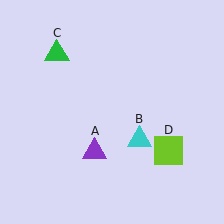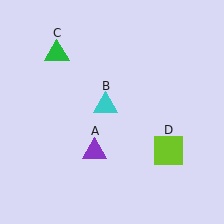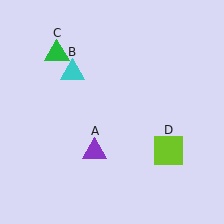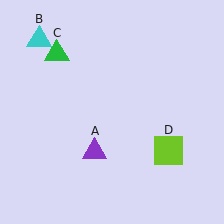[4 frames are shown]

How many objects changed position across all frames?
1 object changed position: cyan triangle (object B).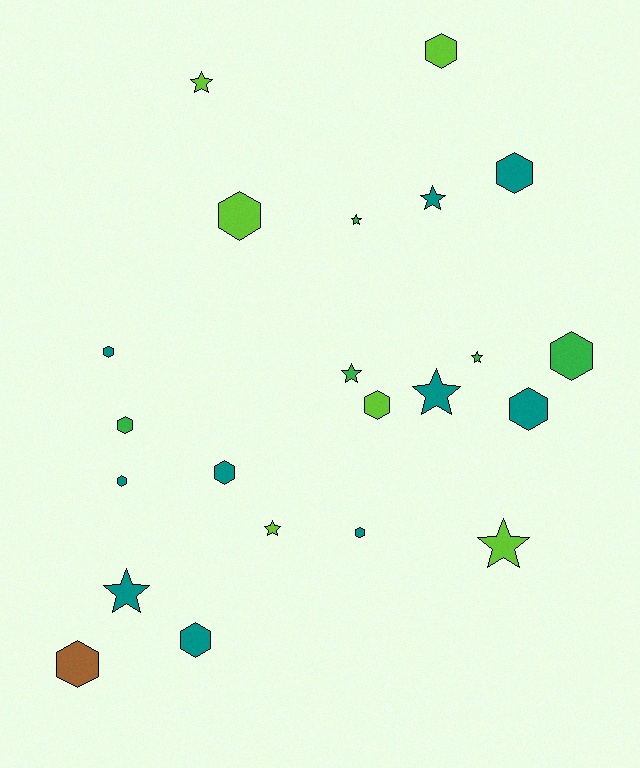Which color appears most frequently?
Teal, with 10 objects.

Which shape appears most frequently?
Hexagon, with 13 objects.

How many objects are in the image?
There are 22 objects.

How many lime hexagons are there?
There are 3 lime hexagons.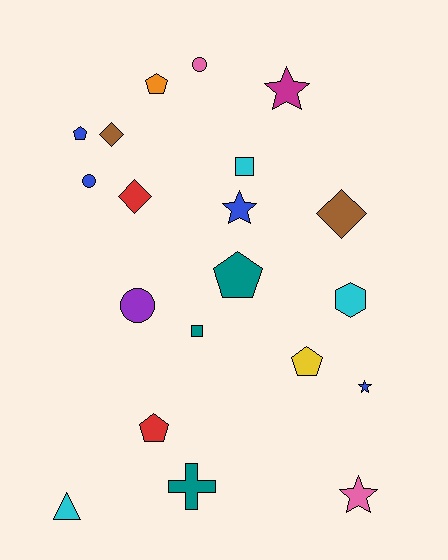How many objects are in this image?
There are 20 objects.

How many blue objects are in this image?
There are 4 blue objects.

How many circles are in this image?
There are 3 circles.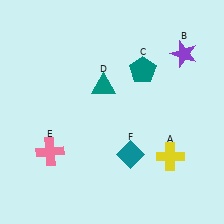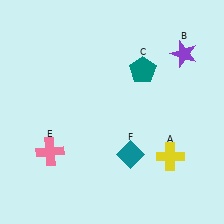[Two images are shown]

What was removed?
The teal triangle (D) was removed in Image 2.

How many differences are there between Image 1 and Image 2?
There is 1 difference between the two images.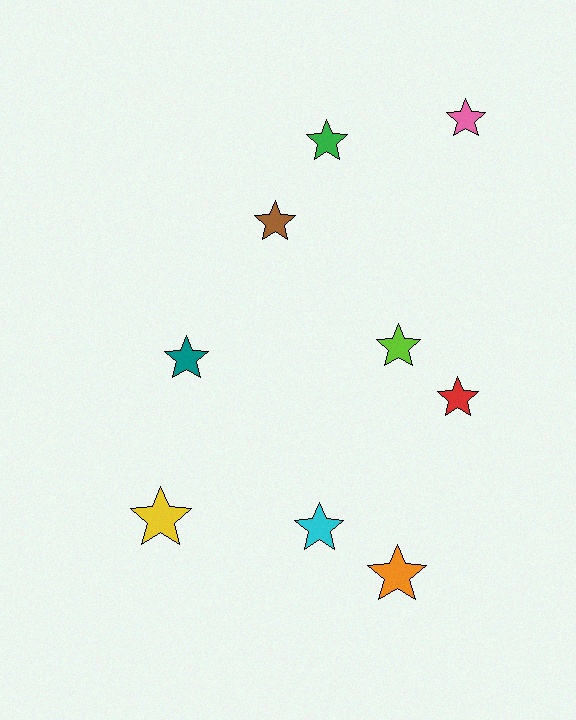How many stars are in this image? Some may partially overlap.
There are 9 stars.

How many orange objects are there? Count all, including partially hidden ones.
There is 1 orange object.